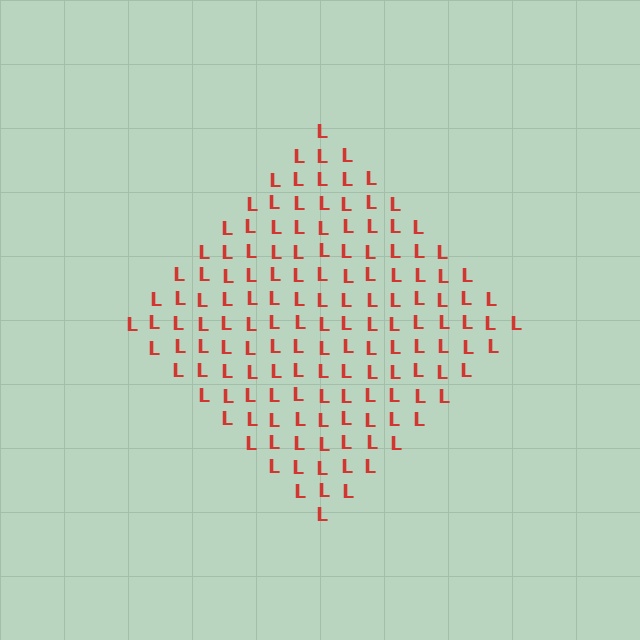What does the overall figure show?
The overall figure shows a diamond.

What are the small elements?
The small elements are letter L's.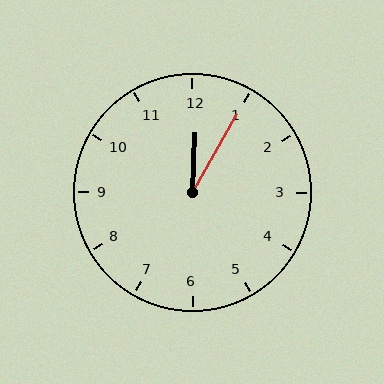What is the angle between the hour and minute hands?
Approximately 28 degrees.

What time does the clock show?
12:05.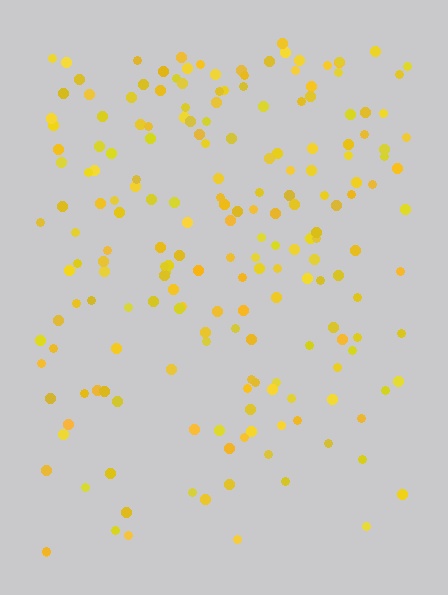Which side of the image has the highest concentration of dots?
The top.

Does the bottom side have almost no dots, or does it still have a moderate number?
Still a moderate number, just noticeably fewer than the top.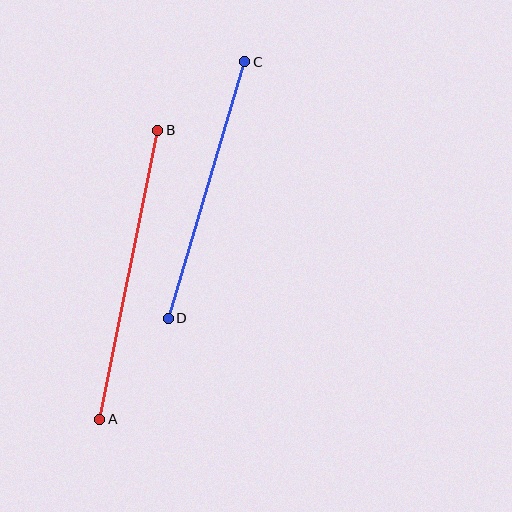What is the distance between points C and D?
The distance is approximately 268 pixels.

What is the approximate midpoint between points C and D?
The midpoint is at approximately (206, 190) pixels.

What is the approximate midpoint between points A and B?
The midpoint is at approximately (129, 275) pixels.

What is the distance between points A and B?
The distance is approximately 295 pixels.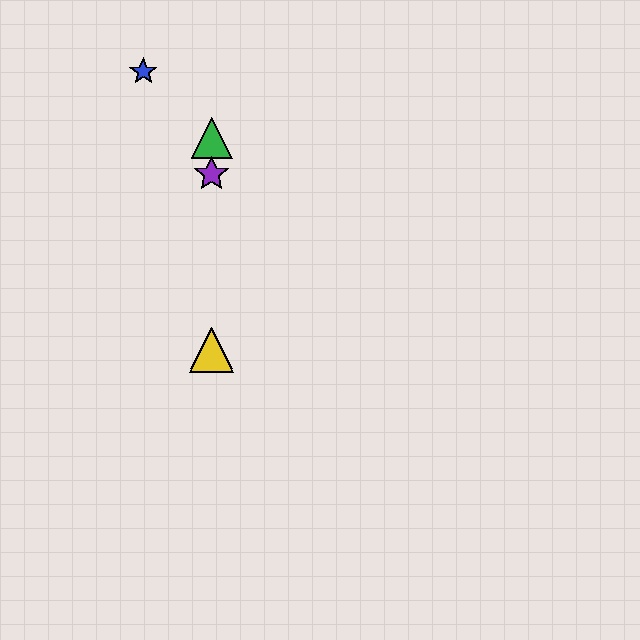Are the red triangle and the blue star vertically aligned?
No, the red triangle is at x≈212 and the blue star is at x≈143.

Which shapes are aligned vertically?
The red triangle, the green triangle, the yellow triangle, the purple star are aligned vertically.